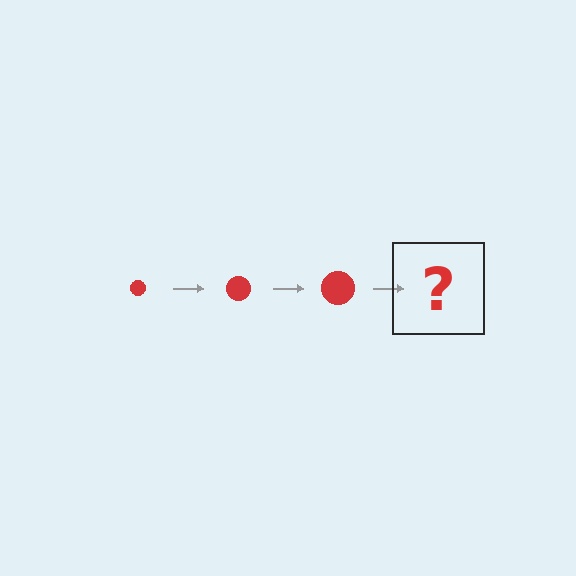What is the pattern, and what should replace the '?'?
The pattern is that the circle gets progressively larger each step. The '?' should be a red circle, larger than the previous one.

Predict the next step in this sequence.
The next step is a red circle, larger than the previous one.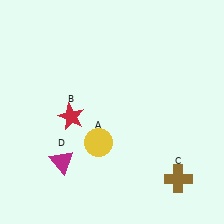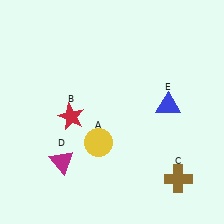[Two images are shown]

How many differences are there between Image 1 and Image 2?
There is 1 difference between the two images.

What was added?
A blue triangle (E) was added in Image 2.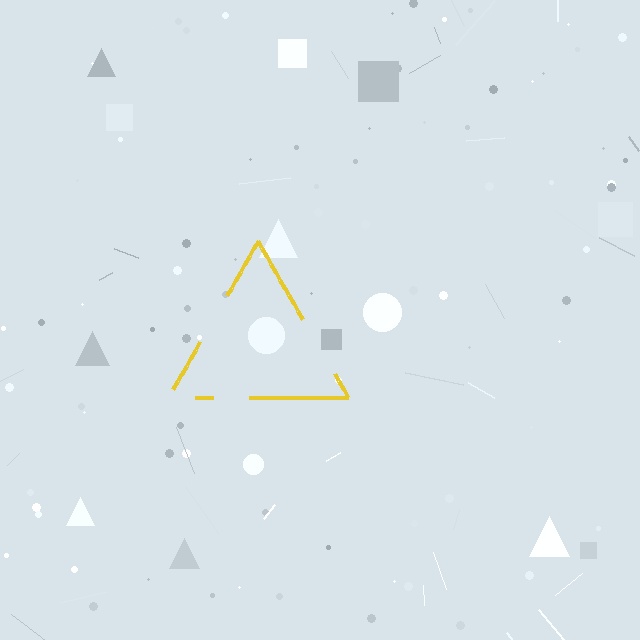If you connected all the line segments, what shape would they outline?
They would outline a triangle.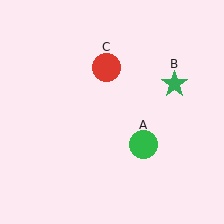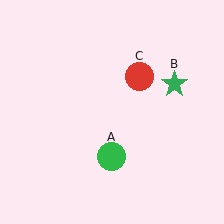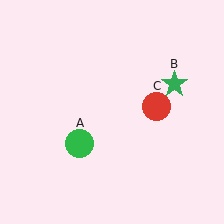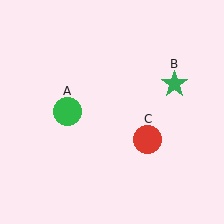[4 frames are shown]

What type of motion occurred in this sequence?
The green circle (object A), red circle (object C) rotated clockwise around the center of the scene.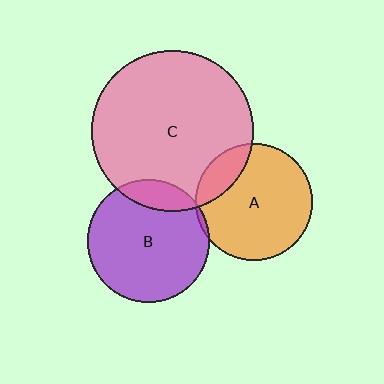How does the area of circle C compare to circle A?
Approximately 1.9 times.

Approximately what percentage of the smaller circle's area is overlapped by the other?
Approximately 15%.